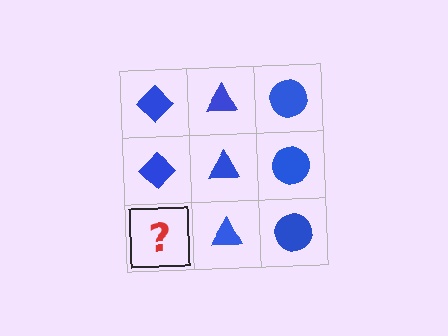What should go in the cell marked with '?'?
The missing cell should contain a blue diamond.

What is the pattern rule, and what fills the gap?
The rule is that each column has a consistent shape. The gap should be filled with a blue diamond.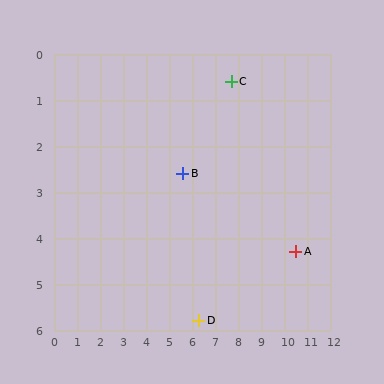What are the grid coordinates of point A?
Point A is at approximately (10.5, 4.3).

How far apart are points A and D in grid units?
Points A and D are about 4.5 grid units apart.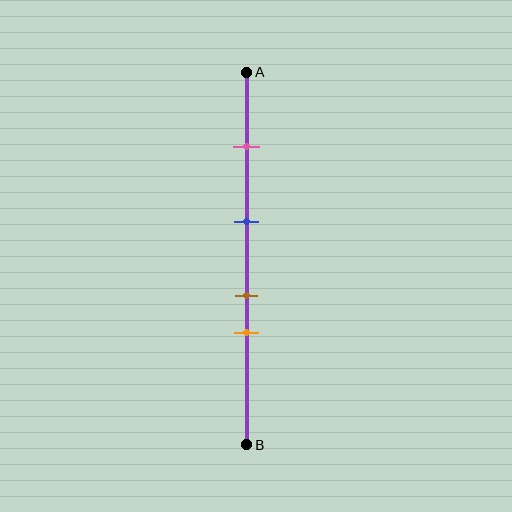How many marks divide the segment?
There are 4 marks dividing the segment.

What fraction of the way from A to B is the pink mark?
The pink mark is approximately 20% (0.2) of the way from A to B.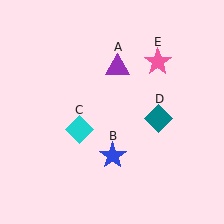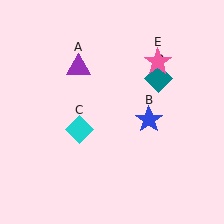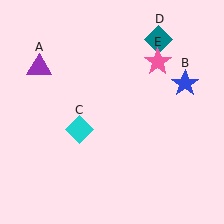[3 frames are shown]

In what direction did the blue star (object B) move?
The blue star (object B) moved up and to the right.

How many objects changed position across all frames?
3 objects changed position: purple triangle (object A), blue star (object B), teal diamond (object D).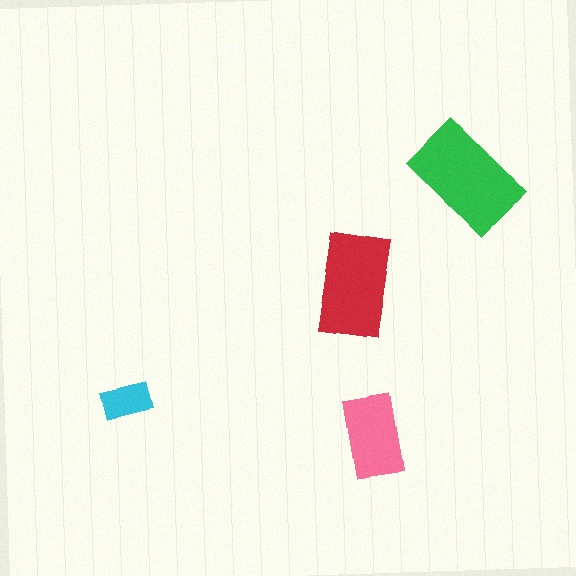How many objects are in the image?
There are 4 objects in the image.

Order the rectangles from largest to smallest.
the green one, the red one, the pink one, the cyan one.